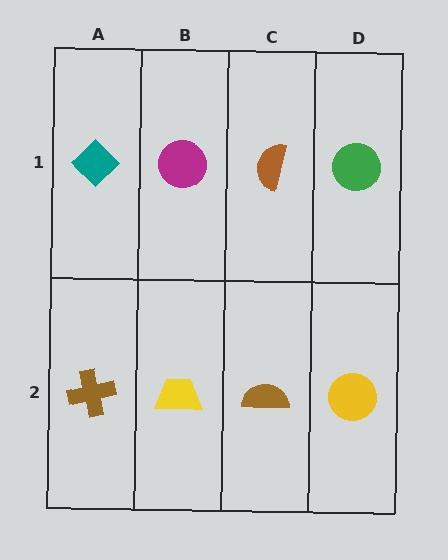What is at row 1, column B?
A magenta circle.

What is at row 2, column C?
A brown semicircle.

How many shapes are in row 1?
4 shapes.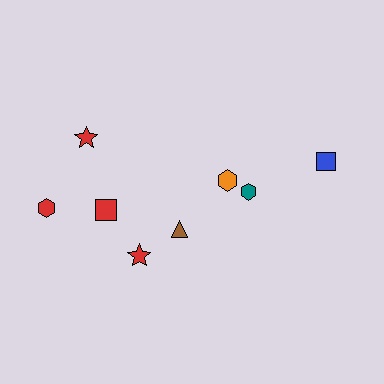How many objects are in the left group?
There are 5 objects.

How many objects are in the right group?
There are 3 objects.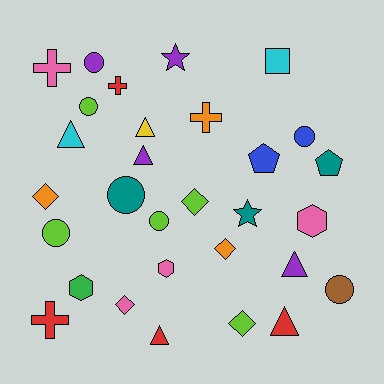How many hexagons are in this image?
There are 3 hexagons.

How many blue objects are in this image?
There are 2 blue objects.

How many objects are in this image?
There are 30 objects.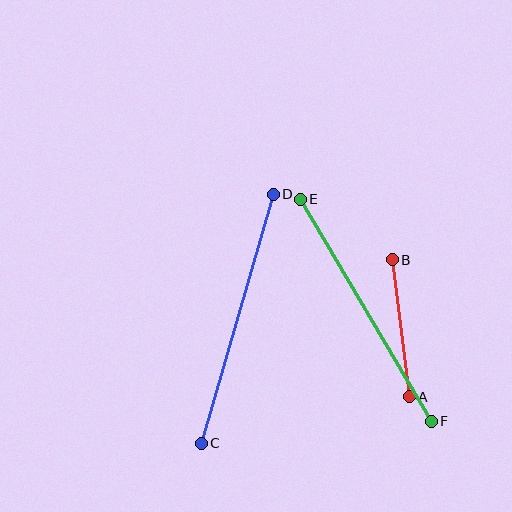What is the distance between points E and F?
The distance is approximately 258 pixels.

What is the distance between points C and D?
The distance is approximately 259 pixels.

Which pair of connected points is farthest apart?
Points C and D are farthest apart.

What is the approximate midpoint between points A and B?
The midpoint is at approximately (401, 328) pixels.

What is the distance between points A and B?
The distance is approximately 138 pixels.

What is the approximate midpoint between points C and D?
The midpoint is at approximately (237, 319) pixels.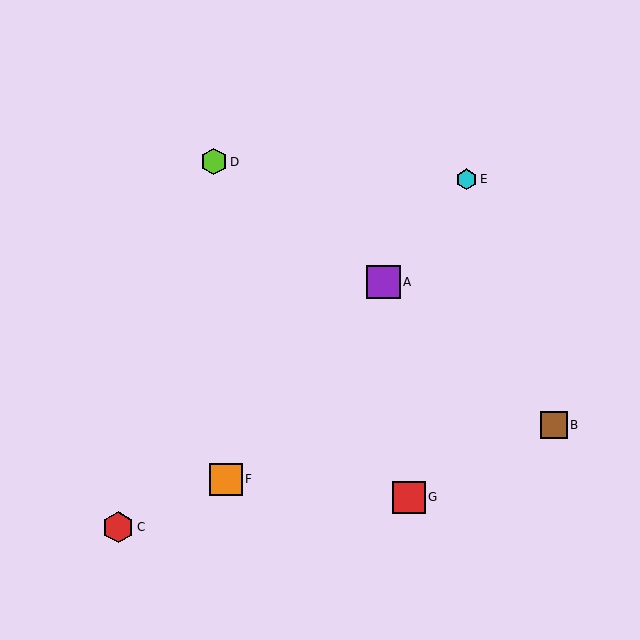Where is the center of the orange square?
The center of the orange square is at (226, 480).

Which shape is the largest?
The purple square (labeled A) is the largest.